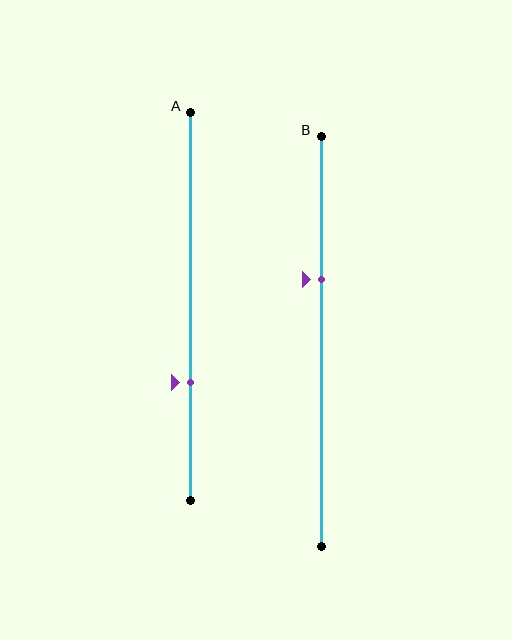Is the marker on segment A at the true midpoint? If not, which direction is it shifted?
No, the marker on segment A is shifted downward by about 20% of the segment length.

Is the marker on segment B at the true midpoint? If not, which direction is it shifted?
No, the marker on segment B is shifted upward by about 15% of the segment length.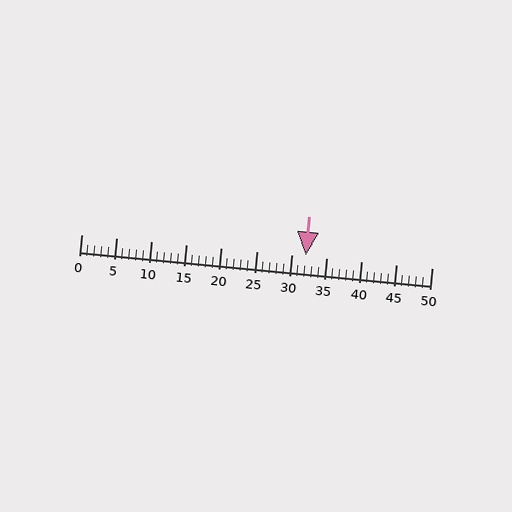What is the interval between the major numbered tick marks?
The major tick marks are spaced 5 units apart.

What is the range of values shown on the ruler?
The ruler shows values from 0 to 50.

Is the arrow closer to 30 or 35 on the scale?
The arrow is closer to 30.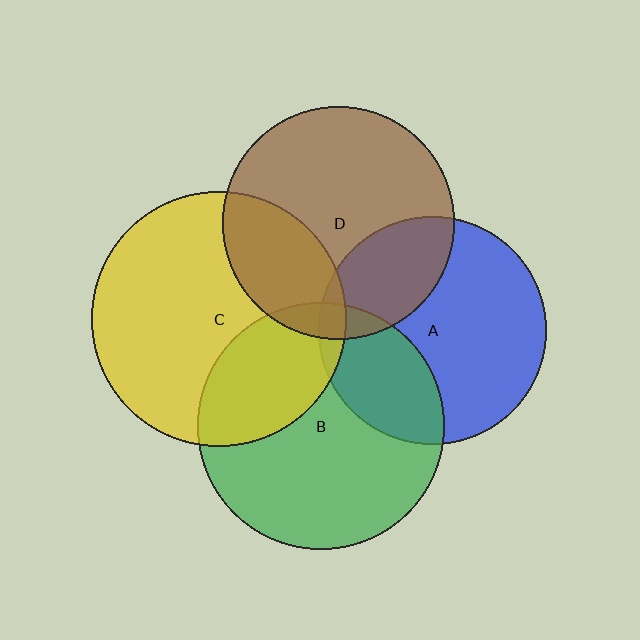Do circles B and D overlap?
Yes.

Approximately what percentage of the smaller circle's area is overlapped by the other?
Approximately 5%.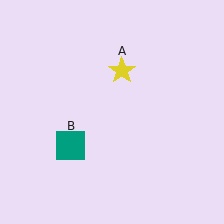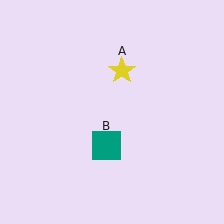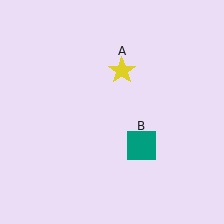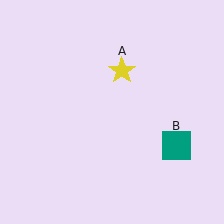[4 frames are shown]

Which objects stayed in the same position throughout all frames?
Yellow star (object A) remained stationary.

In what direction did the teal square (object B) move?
The teal square (object B) moved right.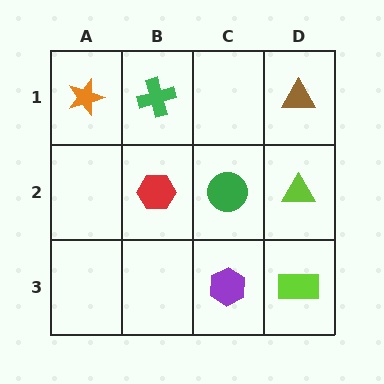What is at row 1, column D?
A brown triangle.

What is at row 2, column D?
A lime triangle.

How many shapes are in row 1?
3 shapes.